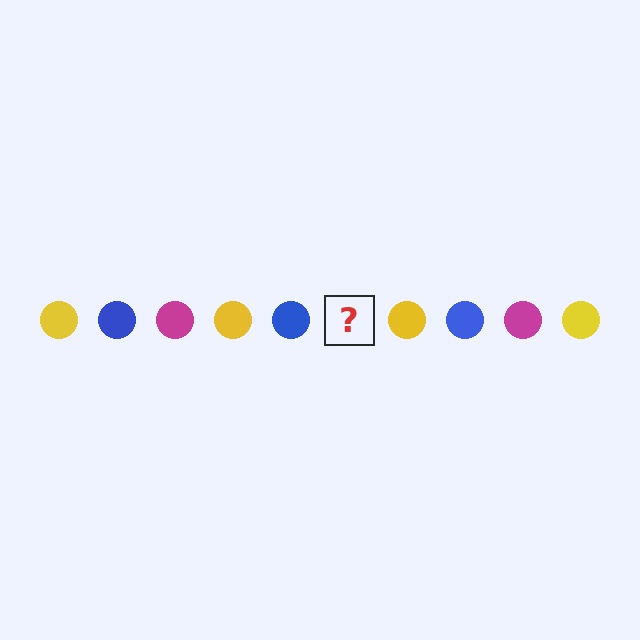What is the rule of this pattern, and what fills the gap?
The rule is that the pattern cycles through yellow, blue, magenta circles. The gap should be filled with a magenta circle.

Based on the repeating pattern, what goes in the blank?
The blank should be a magenta circle.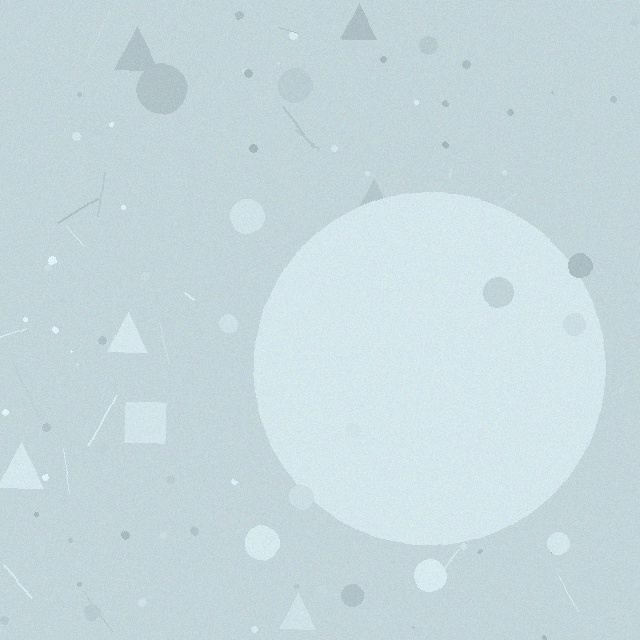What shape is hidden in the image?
A circle is hidden in the image.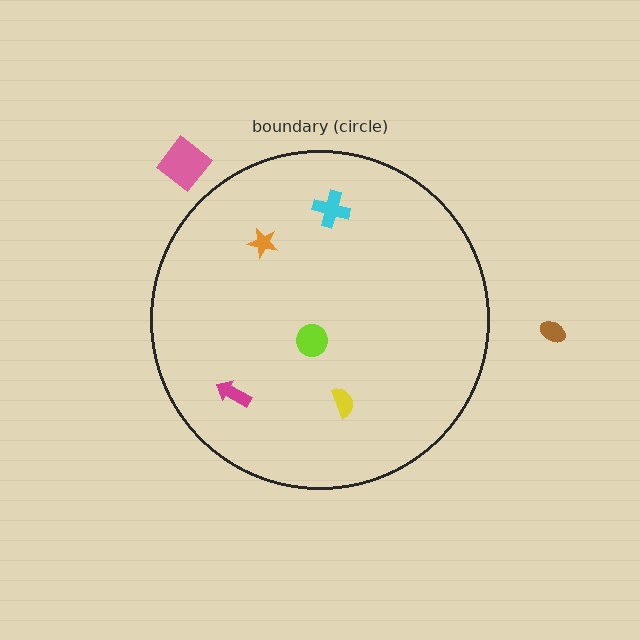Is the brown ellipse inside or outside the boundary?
Outside.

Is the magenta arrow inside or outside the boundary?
Inside.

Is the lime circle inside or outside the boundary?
Inside.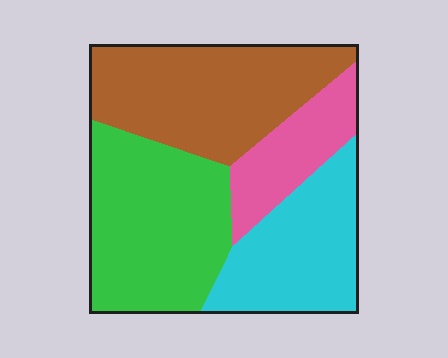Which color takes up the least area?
Pink, at roughly 15%.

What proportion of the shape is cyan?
Cyan takes up about one quarter (1/4) of the shape.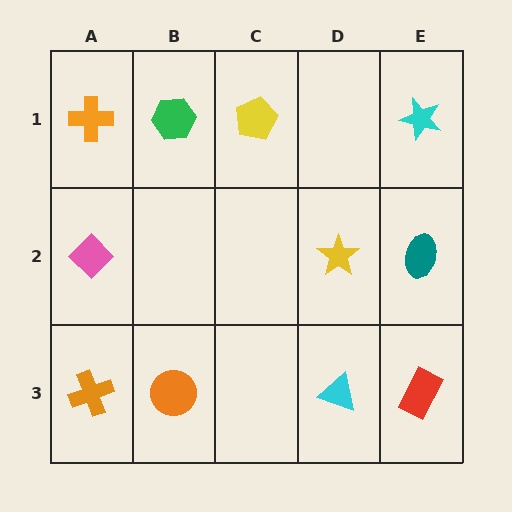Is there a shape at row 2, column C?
No, that cell is empty.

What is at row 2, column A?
A pink diamond.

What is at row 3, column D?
A cyan triangle.